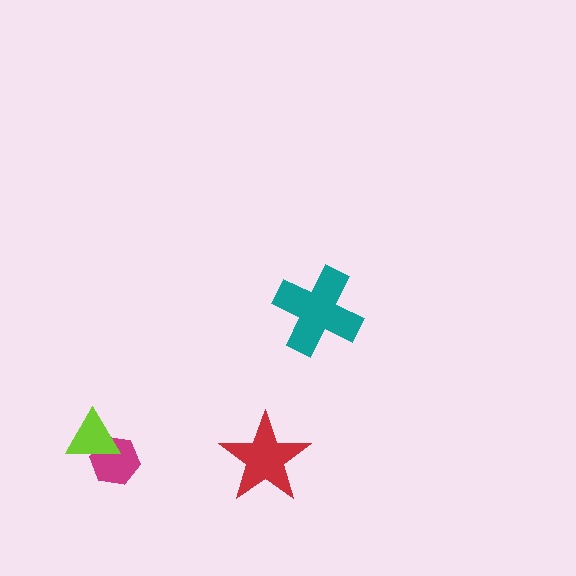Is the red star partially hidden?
No, no other shape covers it.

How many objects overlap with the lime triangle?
1 object overlaps with the lime triangle.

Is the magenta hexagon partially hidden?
Yes, it is partially covered by another shape.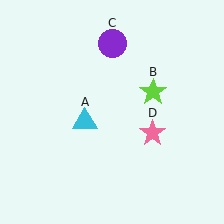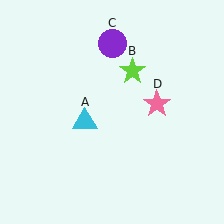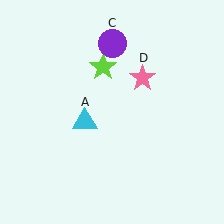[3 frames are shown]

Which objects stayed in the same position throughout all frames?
Cyan triangle (object A) and purple circle (object C) remained stationary.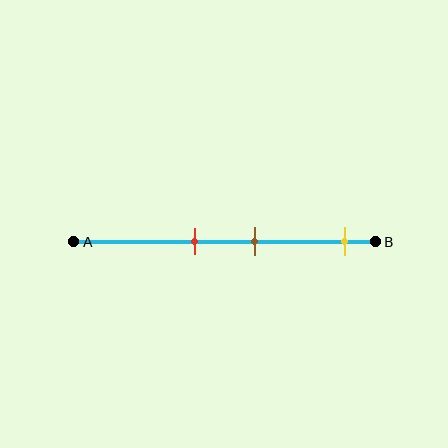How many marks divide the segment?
There are 3 marks dividing the segment.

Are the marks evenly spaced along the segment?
No, the marks are not evenly spaced.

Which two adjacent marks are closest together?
The red and brown marks are the closest adjacent pair.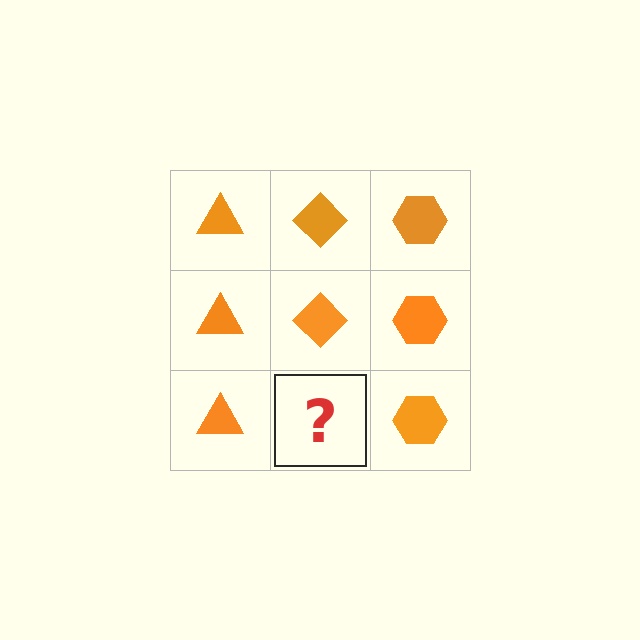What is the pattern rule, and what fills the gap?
The rule is that each column has a consistent shape. The gap should be filled with an orange diamond.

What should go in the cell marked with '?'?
The missing cell should contain an orange diamond.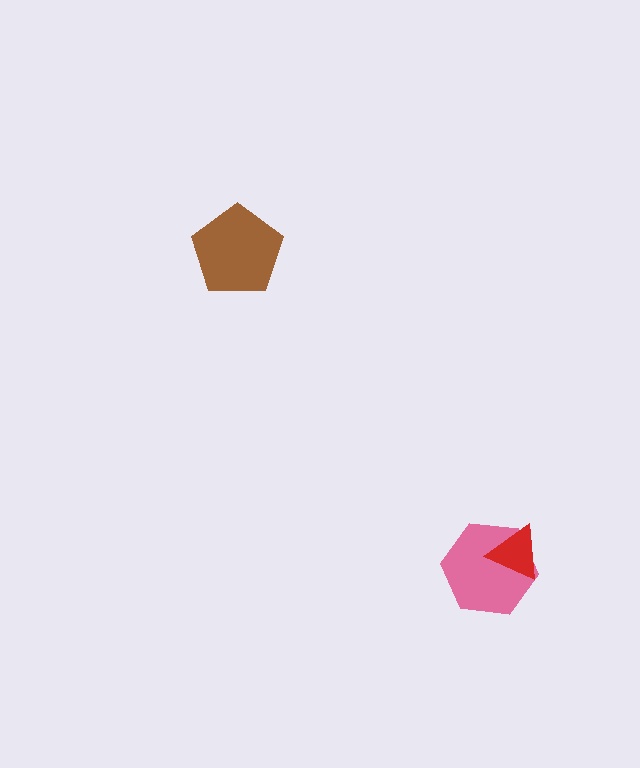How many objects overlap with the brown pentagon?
0 objects overlap with the brown pentagon.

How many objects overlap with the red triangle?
1 object overlaps with the red triangle.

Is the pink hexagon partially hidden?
Yes, it is partially covered by another shape.